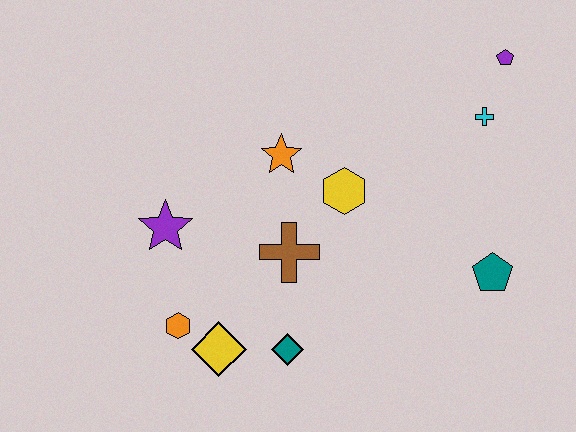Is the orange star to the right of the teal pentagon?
No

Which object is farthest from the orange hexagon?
The purple pentagon is farthest from the orange hexagon.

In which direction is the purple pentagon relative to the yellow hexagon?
The purple pentagon is to the right of the yellow hexagon.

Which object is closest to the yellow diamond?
The orange hexagon is closest to the yellow diamond.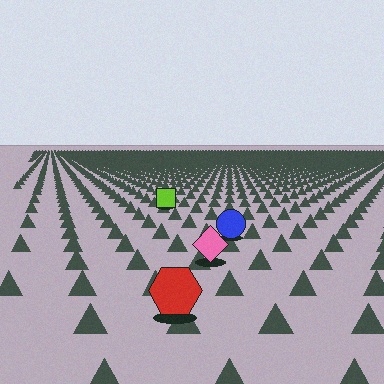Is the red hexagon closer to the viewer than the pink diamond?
Yes. The red hexagon is closer — you can tell from the texture gradient: the ground texture is coarser near it.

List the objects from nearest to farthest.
From nearest to farthest: the red hexagon, the pink diamond, the blue circle, the lime square.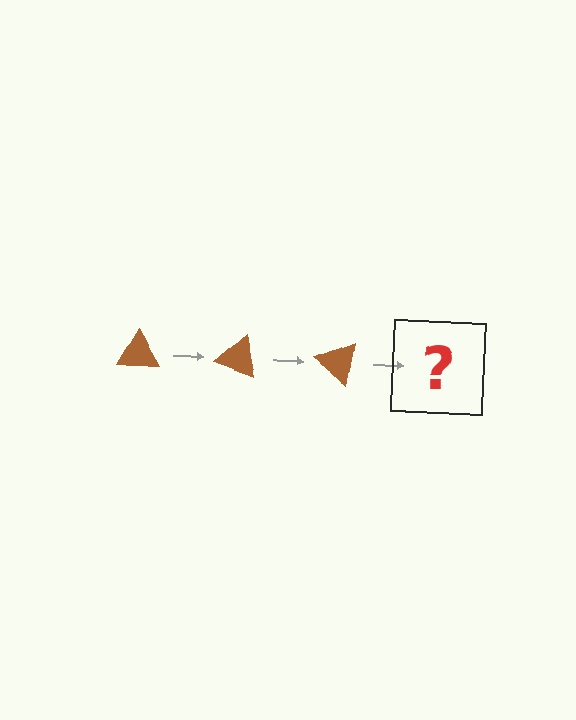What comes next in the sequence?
The next element should be a brown triangle rotated 60 degrees.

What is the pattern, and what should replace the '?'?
The pattern is that the triangle rotates 20 degrees each step. The '?' should be a brown triangle rotated 60 degrees.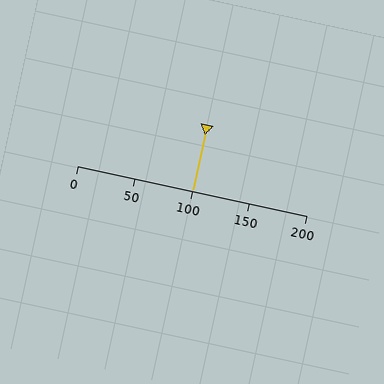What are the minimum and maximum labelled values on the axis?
The axis runs from 0 to 200.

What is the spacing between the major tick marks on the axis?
The major ticks are spaced 50 apart.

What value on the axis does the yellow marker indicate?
The marker indicates approximately 100.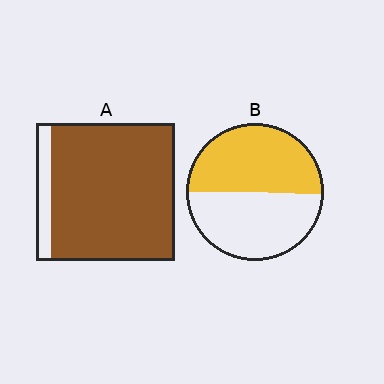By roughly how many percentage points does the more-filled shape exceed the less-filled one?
By roughly 40 percentage points (A over B).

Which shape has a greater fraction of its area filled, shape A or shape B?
Shape A.